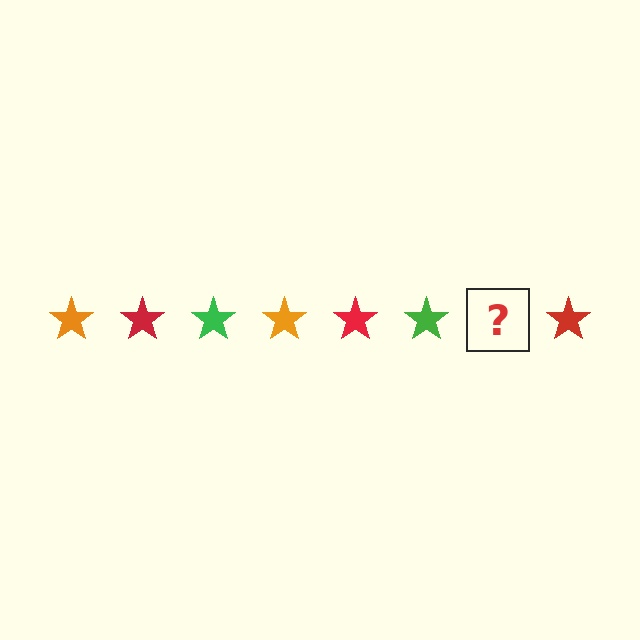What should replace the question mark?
The question mark should be replaced with an orange star.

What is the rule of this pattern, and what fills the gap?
The rule is that the pattern cycles through orange, red, green stars. The gap should be filled with an orange star.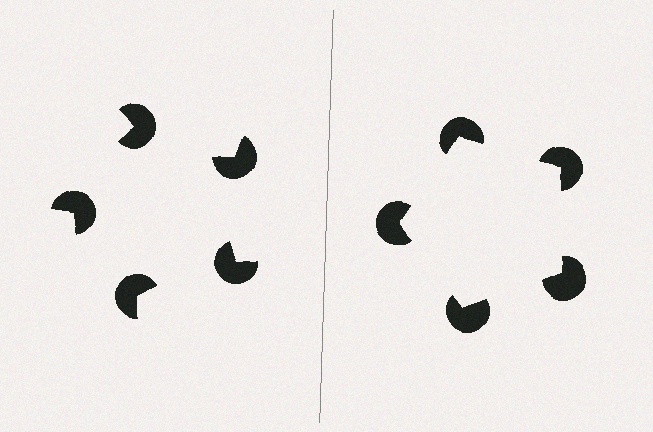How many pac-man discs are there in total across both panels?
10 — 5 on each side.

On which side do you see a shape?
An illusory pentagon appears on the right side. On the left side the wedge cuts are rotated, so no coherent shape forms.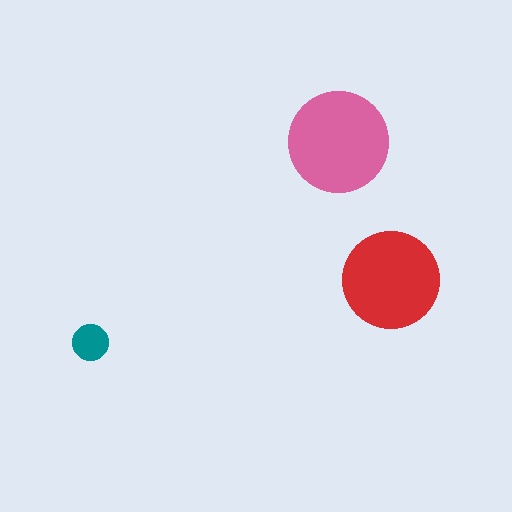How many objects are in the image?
There are 3 objects in the image.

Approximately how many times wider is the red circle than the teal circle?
About 2.5 times wider.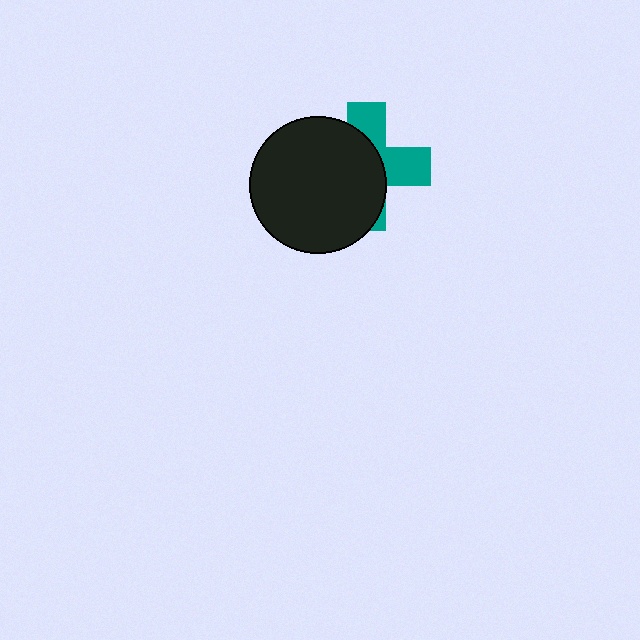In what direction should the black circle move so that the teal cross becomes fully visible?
The black circle should move left. That is the shortest direction to clear the overlap and leave the teal cross fully visible.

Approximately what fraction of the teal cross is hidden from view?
Roughly 60% of the teal cross is hidden behind the black circle.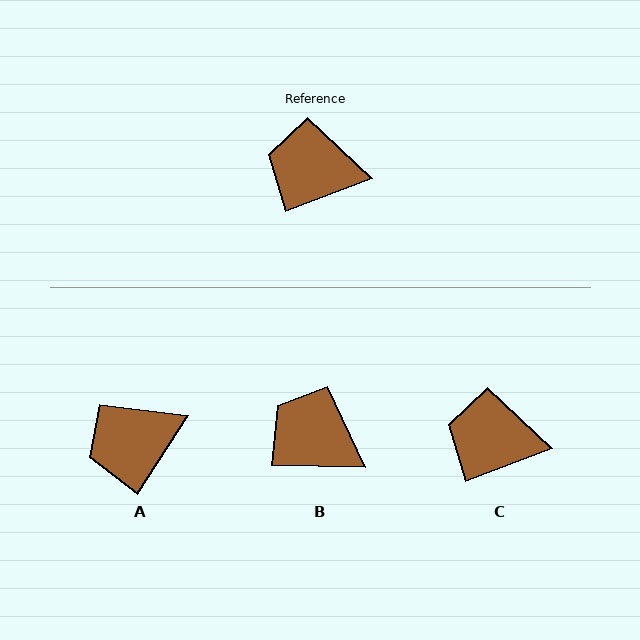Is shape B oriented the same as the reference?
No, it is off by about 22 degrees.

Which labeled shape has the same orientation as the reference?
C.